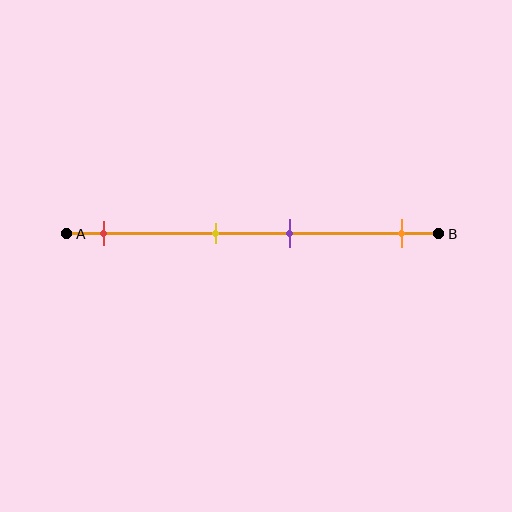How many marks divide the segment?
There are 4 marks dividing the segment.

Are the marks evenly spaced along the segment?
No, the marks are not evenly spaced.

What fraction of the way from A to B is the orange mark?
The orange mark is approximately 90% (0.9) of the way from A to B.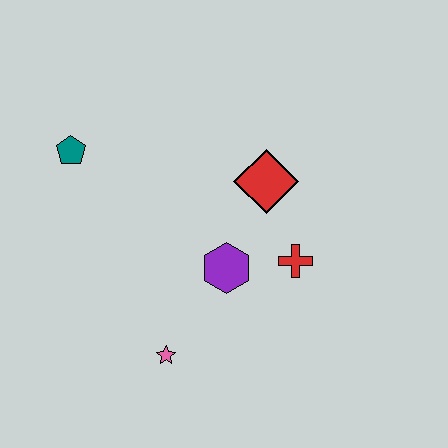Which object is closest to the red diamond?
The red cross is closest to the red diamond.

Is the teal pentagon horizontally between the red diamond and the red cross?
No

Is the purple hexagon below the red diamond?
Yes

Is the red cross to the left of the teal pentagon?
No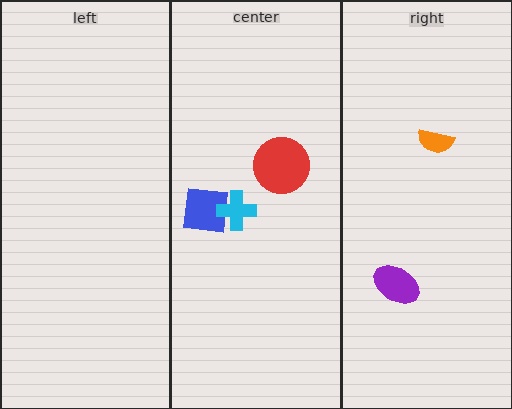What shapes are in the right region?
The orange semicircle, the purple ellipse.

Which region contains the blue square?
The center region.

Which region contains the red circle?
The center region.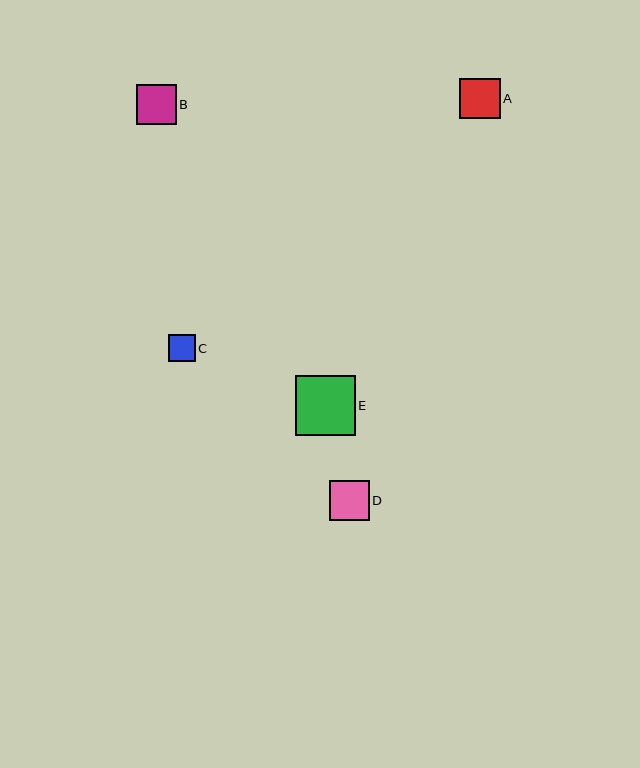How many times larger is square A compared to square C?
Square A is approximately 1.5 times the size of square C.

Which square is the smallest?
Square C is the smallest with a size of approximately 27 pixels.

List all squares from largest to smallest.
From largest to smallest: E, A, B, D, C.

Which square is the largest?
Square E is the largest with a size of approximately 59 pixels.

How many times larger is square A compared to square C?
Square A is approximately 1.5 times the size of square C.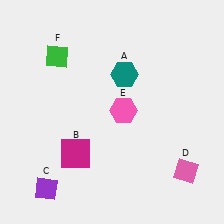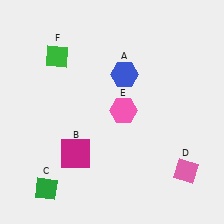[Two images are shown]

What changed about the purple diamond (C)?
In Image 1, C is purple. In Image 2, it changed to green.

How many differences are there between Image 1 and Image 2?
There are 2 differences between the two images.